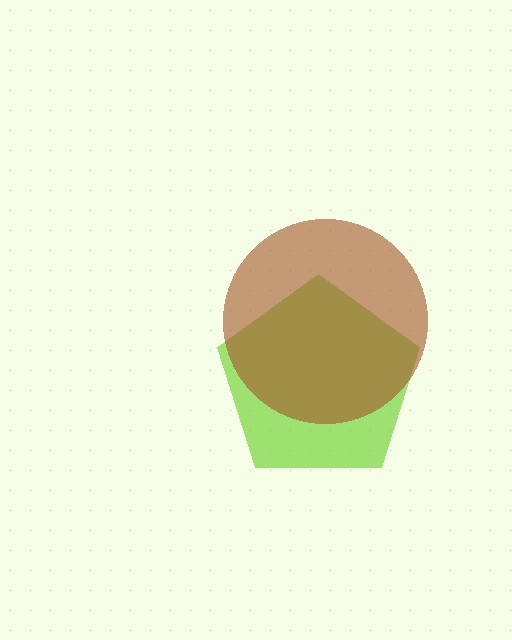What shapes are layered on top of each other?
The layered shapes are: a lime pentagon, a brown circle.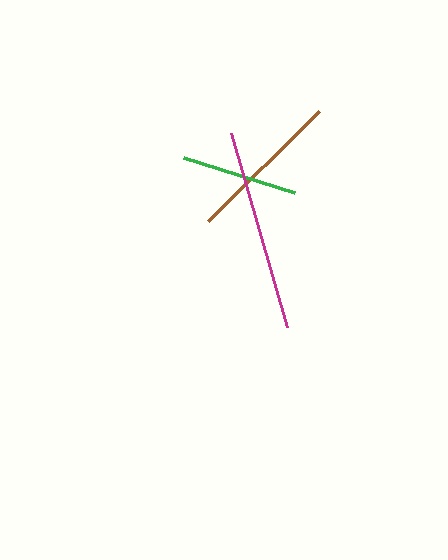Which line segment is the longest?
The magenta line is the longest at approximately 201 pixels.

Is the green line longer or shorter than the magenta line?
The magenta line is longer than the green line.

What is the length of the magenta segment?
The magenta segment is approximately 201 pixels long.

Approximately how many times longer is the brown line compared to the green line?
The brown line is approximately 1.3 times the length of the green line.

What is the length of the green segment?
The green segment is approximately 116 pixels long.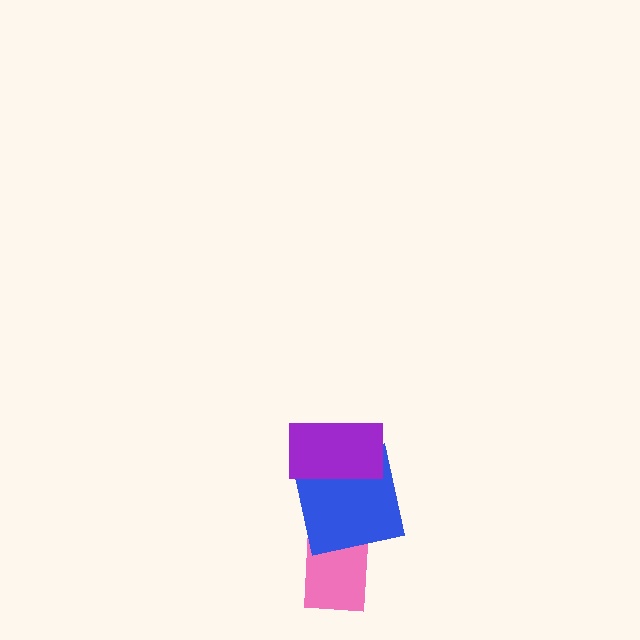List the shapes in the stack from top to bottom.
From top to bottom: the purple rectangle, the blue square, the pink rectangle.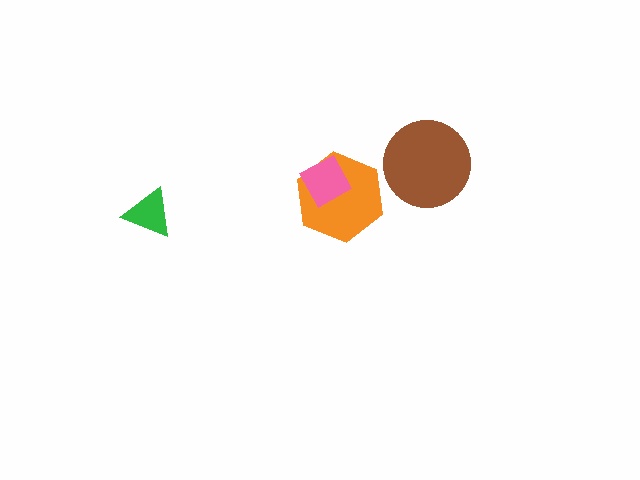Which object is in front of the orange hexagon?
The pink diamond is in front of the orange hexagon.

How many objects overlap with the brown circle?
0 objects overlap with the brown circle.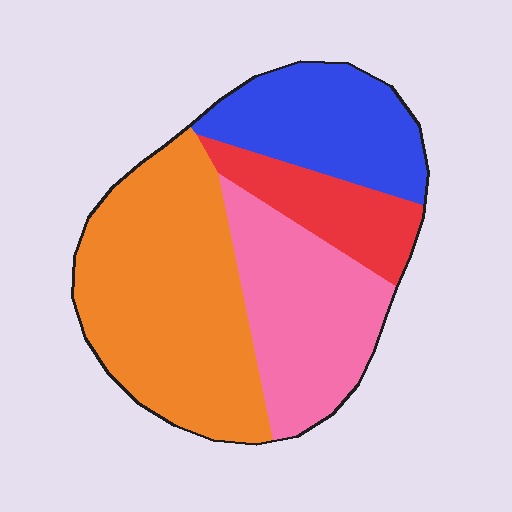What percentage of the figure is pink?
Pink covers about 25% of the figure.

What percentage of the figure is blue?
Blue covers around 20% of the figure.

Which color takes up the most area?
Orange, at roughly 40%.